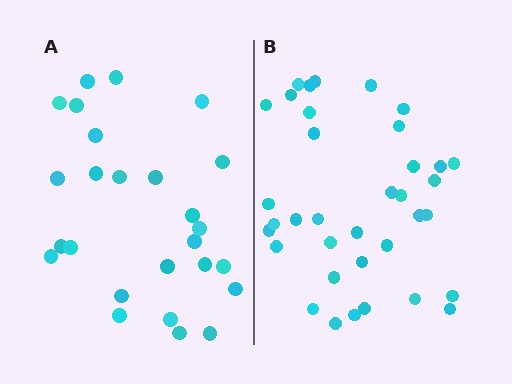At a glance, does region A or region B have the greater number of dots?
Region B (the right region) has more dots.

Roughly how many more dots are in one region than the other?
Region B has roughly 10 or so more dots than region A.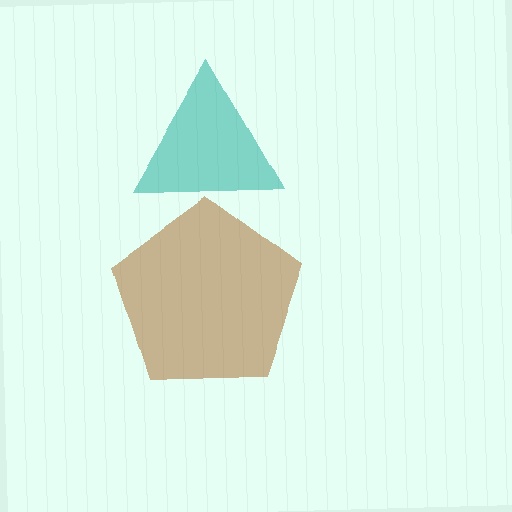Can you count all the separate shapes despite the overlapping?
Yes, there are 2 separate shapes.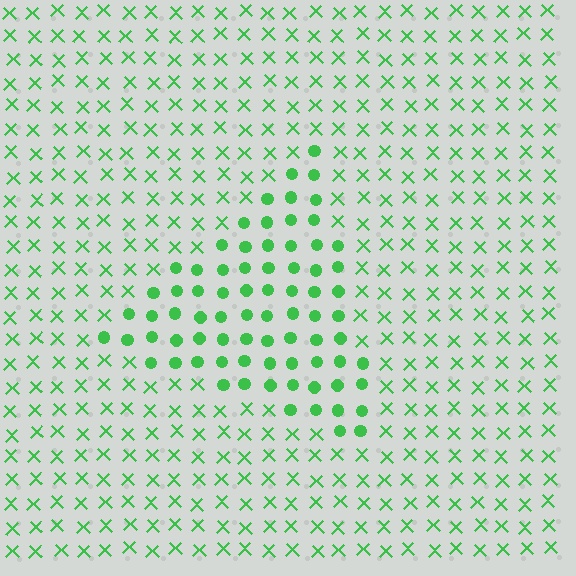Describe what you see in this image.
The image is filled with small green elements arranged in a uniform grid. A triangle-shaped region contains circles, while the surrounding area contains X marks. The boundary is defined purely by the change in element shape.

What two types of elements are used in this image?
The image uses circles inside the triangle region and X marks outside it.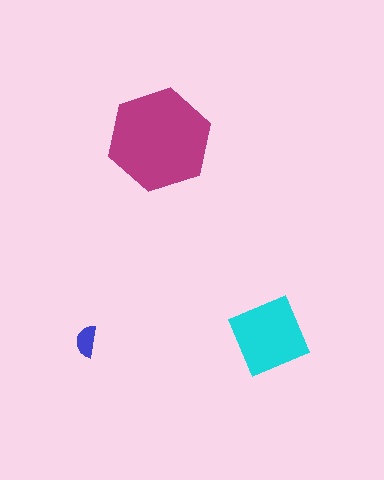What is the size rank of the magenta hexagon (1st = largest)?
1st.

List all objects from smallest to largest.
The blue semicircle, the cyan square, the magenta hexagon.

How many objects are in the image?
There are 3 objects in the image.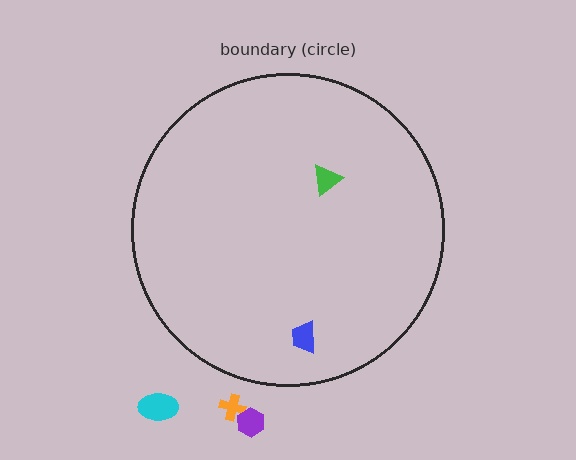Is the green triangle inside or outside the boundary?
Inside.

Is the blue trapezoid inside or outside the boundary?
Inside.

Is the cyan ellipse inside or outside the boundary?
Outside.